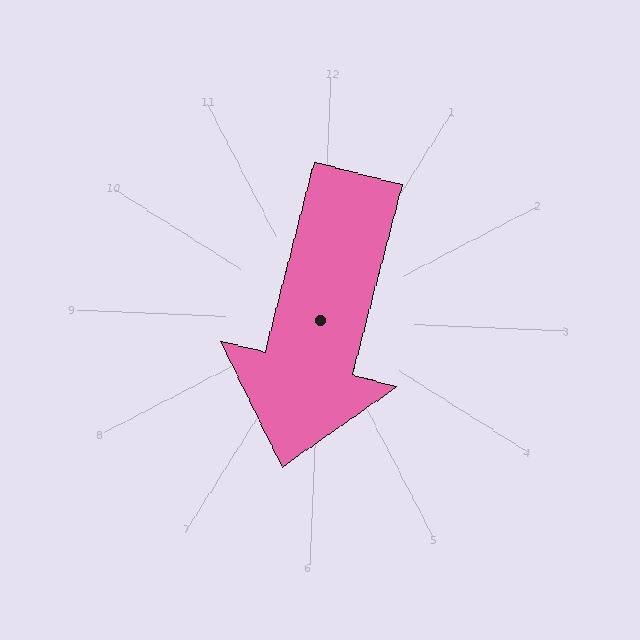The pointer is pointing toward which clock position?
Roughly 6 o'clock.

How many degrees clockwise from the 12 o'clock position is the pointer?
Approximately 192 degrees.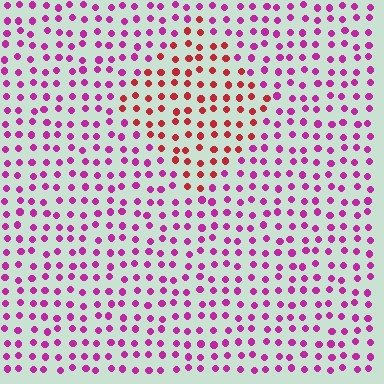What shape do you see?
I see a diamond.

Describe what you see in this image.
The image is filled with small magenta elements in a uniform arrangement. A diamond-shaped region is visible where the elements are tinted to a slightly different hue, forming a subtle color boundary.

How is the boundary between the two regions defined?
The boundary is defined purely by a slight shift in hue (about 44 degrees). Spacing, size, and orientation are identical on both sides.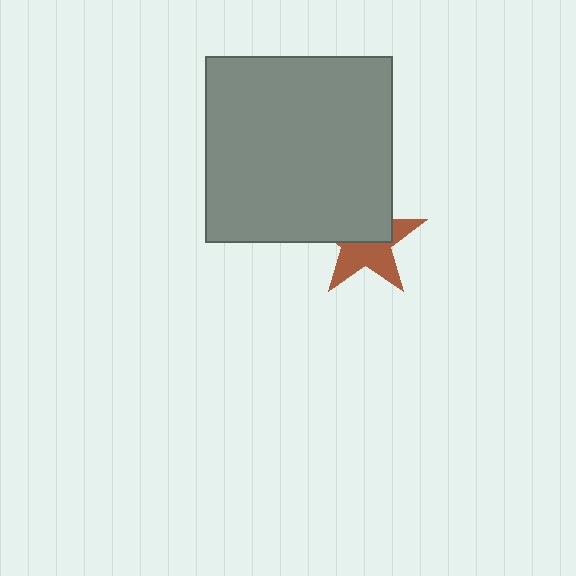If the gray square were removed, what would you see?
You would see the complete brown star.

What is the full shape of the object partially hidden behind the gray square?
The partially hidden object is a brown star.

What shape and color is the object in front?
The object in front is a gray square.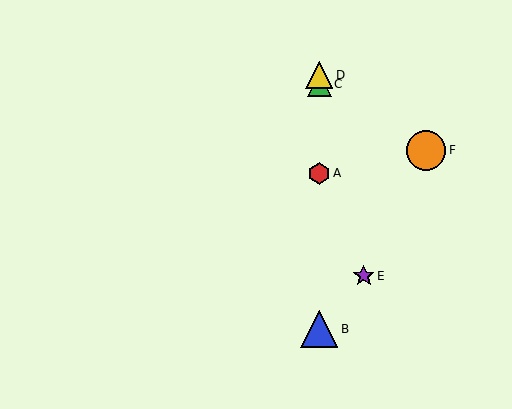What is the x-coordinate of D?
Object D is at x≈319.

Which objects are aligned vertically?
Objects A, B, C, D are aligned vertically.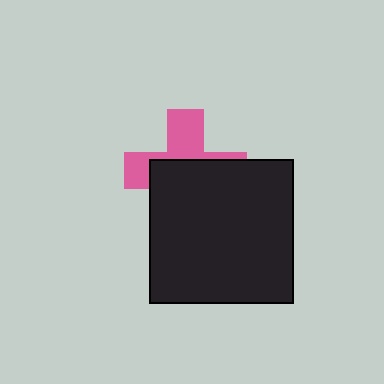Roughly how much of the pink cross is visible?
A small part of it is visible (roughly 42%).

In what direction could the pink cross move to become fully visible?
The pink cross could move up. That would shift it out from behind the black square entirely.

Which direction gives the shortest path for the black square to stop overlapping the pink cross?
Moving down gives the shortest separation.